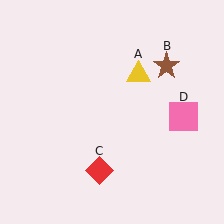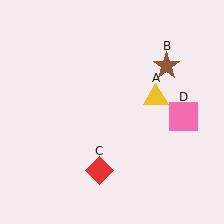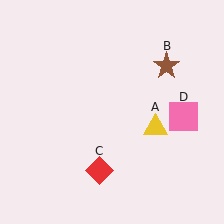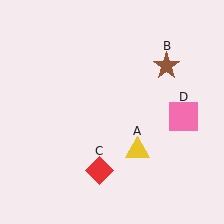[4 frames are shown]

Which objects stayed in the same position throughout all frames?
Brown star (object B) and red diamond (object C) and pink square (object D) remained stationary.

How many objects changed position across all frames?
1 object changed position: yellow triangle (object A).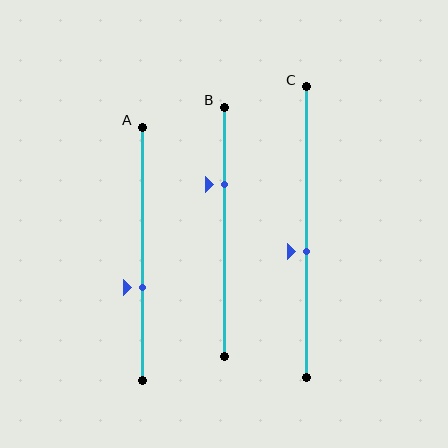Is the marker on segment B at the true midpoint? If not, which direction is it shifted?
No, the marker on segment B is shifted upward by about 19% of the segment length.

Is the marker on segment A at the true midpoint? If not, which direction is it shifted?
No, the marker on segment A is shifted downward by about 13% of the segment length.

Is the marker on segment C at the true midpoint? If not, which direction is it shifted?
No, the marker on segment C is shifted downward by about 7% of the segment length.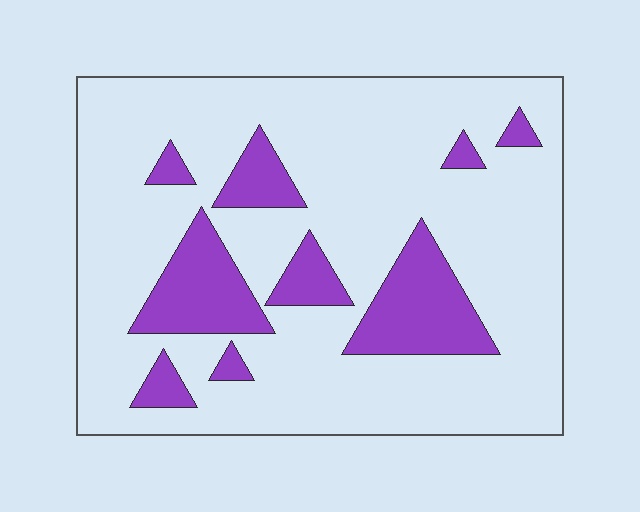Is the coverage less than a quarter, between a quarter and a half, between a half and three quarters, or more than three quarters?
Less than a quarter.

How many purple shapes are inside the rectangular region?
9.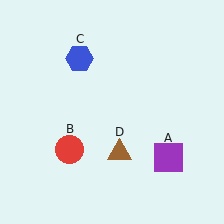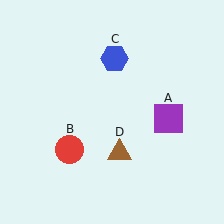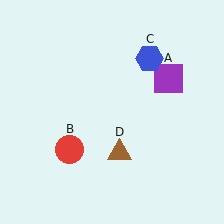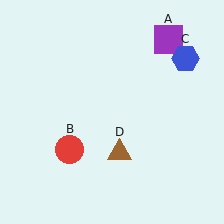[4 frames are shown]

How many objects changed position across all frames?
2 objects changed position: purple square (object A), blue hexagon (object C).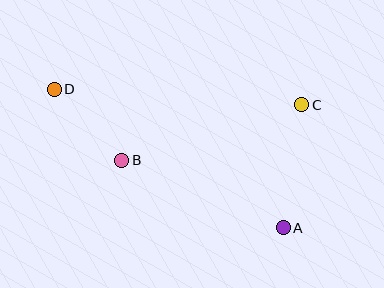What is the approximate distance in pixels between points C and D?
The distance between C and D is approximately 248 pixels.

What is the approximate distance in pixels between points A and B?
The distance between A and B is approximately 175 pixels.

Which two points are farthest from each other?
Points A and D are farthest from each other.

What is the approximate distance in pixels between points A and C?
The distance between A and C is approximately 124 pixels.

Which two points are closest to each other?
Points B and D are closest to each other.